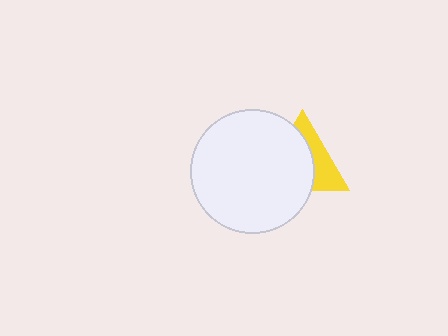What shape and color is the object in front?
The object in front is a white circle.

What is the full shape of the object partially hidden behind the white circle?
The partially hidden object is a yellow triangle.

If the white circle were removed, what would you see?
You would see the complete yellow triangle.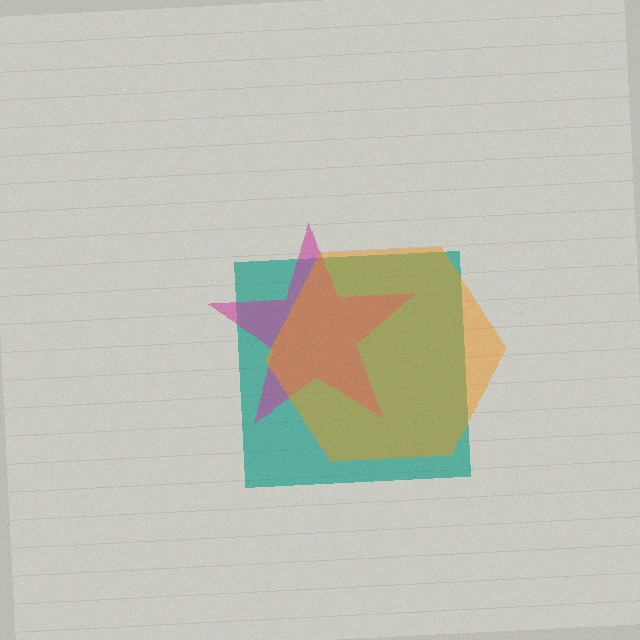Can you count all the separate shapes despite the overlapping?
Yes, there are 3 separate shapes.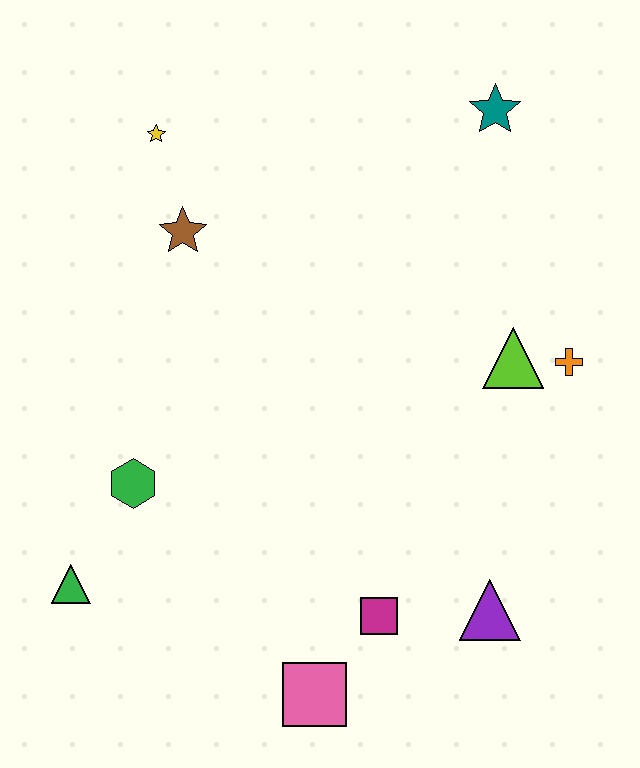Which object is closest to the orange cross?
The lime triangle is closest to the orange cross.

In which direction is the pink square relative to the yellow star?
The pink square is below the yellow star.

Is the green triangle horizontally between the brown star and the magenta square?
No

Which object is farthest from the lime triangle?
The green triangle is farthest from the lime triangle.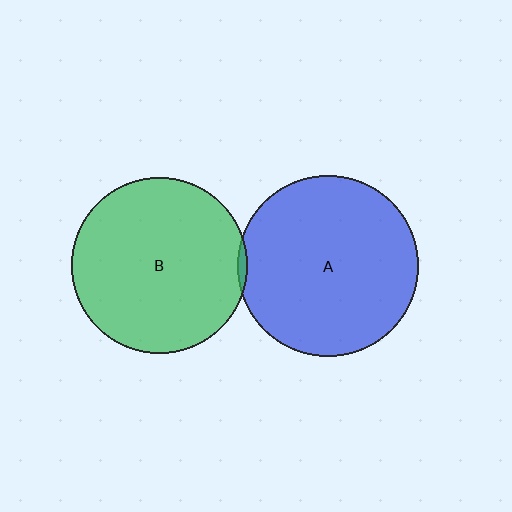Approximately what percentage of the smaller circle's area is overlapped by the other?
Approximately 5%.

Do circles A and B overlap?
Yes.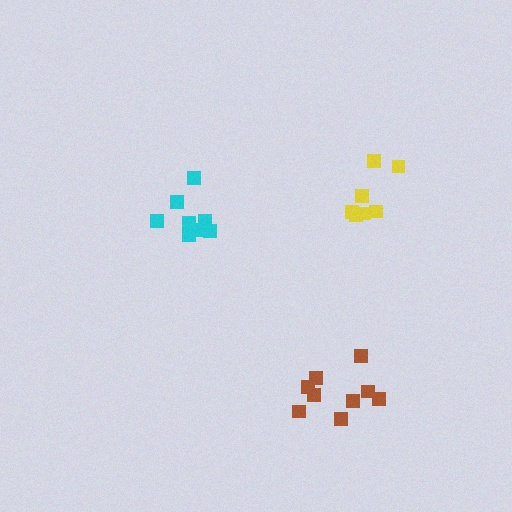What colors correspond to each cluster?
The clusters are colored: brown, cyan, yellow.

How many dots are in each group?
Group 1: 9 dots, Group 2: 8 dots, Group 3: 7 dots (24 total).